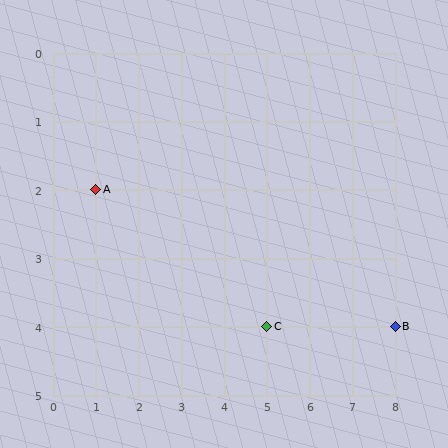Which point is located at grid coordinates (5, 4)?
Point C is at (5, 4).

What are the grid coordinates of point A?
Point A is at grid coordinates (1, 2).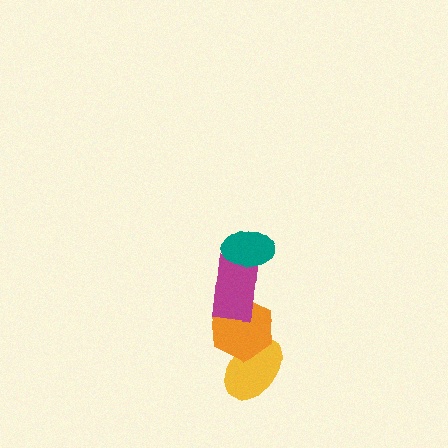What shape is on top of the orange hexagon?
The magenta rectangle is on top of the orange hexagon.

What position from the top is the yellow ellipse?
The yellow ellipse is 4th from the top.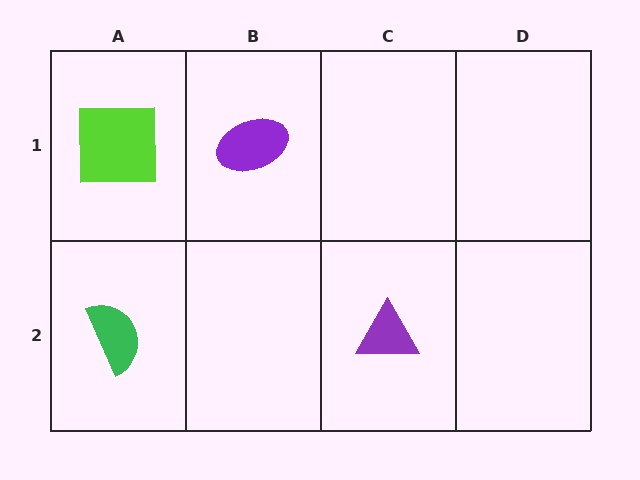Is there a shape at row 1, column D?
No, that cell is empty.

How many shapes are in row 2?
2 shapes.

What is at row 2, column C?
A purple triangle.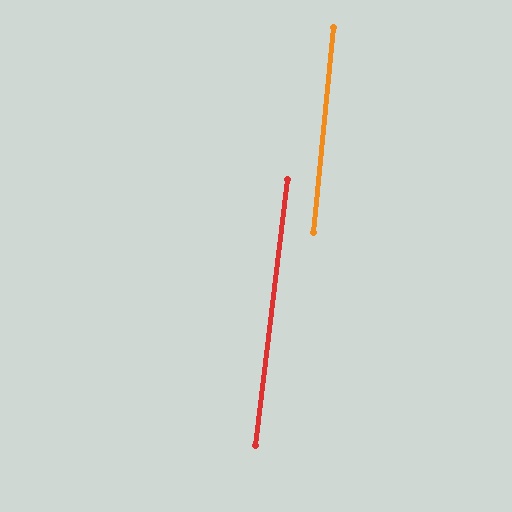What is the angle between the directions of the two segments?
Approximately 1 degree.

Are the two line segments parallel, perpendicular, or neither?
Parallel — their directions differ by only 1.3°.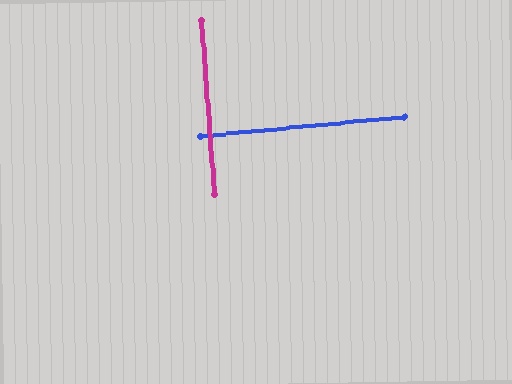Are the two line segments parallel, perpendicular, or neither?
Perpendicular — they meet at approximately 89°.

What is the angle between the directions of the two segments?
Approximately 89 degrees.